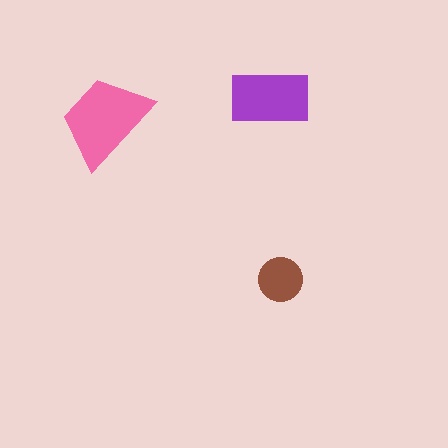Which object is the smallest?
The brown circle.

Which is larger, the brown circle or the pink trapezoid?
The pink trapezoid.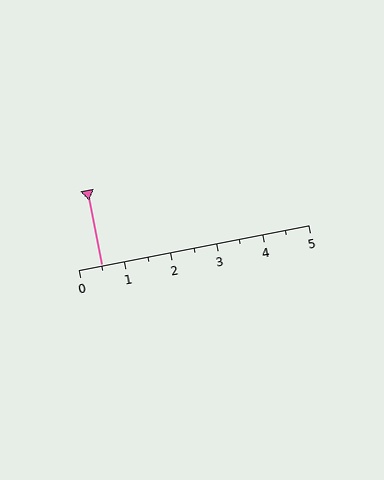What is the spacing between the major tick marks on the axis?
The major ticks are spaced 1 apart.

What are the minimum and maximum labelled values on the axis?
The axis runs from 0 to 5.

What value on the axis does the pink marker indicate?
The marker indicates approximately 0.5.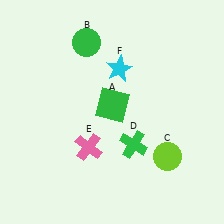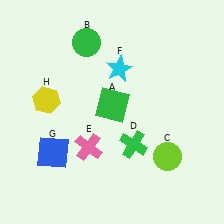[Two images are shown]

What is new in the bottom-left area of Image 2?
A blue square (G) was added in the bottom-left area of Image 2.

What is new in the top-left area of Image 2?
A yellow hexagon (H) was added in the top-left area of Image 2.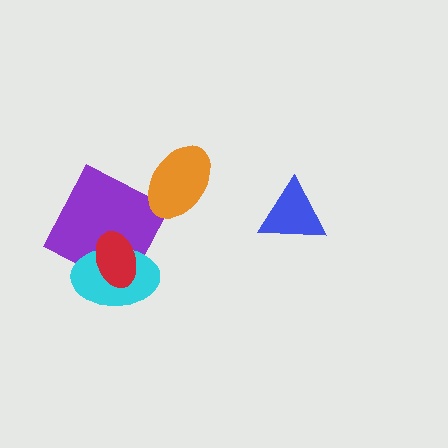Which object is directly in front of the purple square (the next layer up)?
The cyan ellipse is directly in front of the purple square.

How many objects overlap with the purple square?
2 objects overlap with the purple square.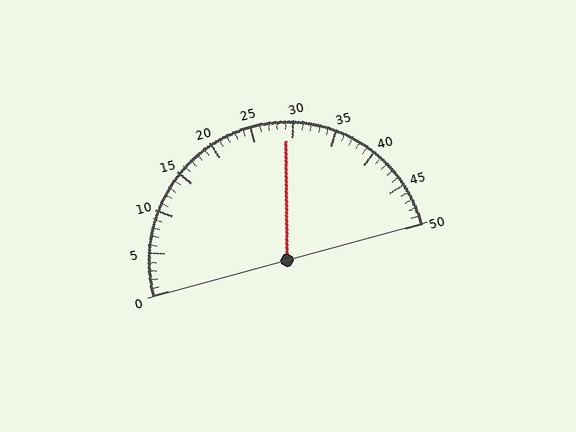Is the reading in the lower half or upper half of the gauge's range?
The reading is in the upper half of the range (0 to 50).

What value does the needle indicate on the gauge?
The needle indicates approximately 29.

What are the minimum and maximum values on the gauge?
The gauge ranges from 0 to 50.